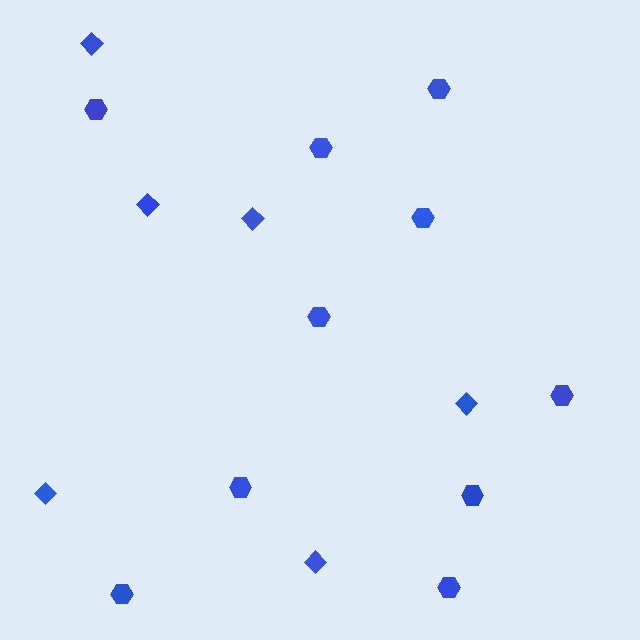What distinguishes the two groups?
There are 2 groups: one group of hexagons (10) and one group of diamonds (6).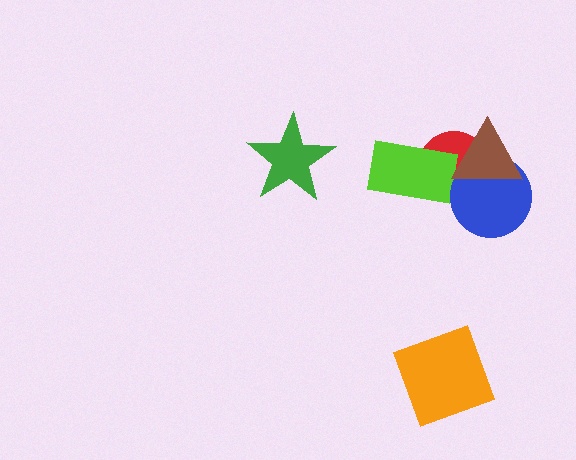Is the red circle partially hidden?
Yes, it is partially covered by another shape.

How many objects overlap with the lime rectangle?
1 object overlaps with the lime rectangle.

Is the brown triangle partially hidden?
No, no other shape covers it.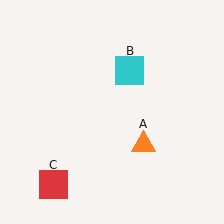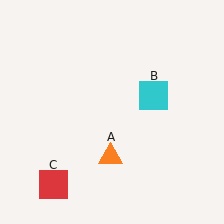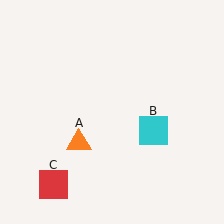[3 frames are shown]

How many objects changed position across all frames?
2 objects changed position: orange triangle (object A), cyan square (object B).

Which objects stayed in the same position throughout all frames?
Red square (object C) remained stationary.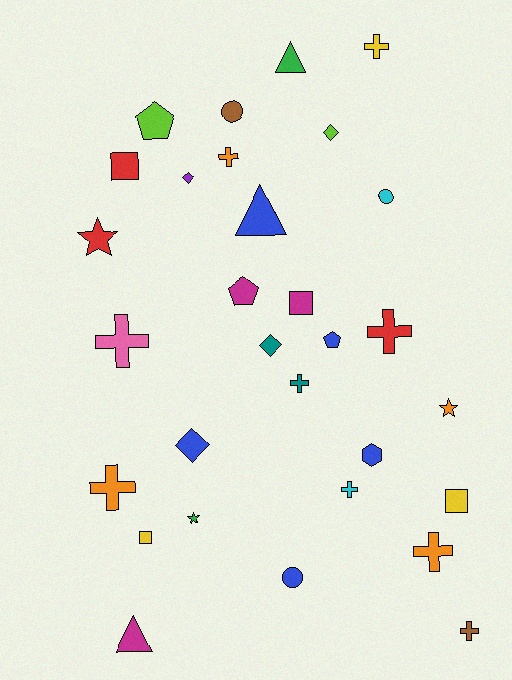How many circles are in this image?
There are 3 circles.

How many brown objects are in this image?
There are 2 brown objects.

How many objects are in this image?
There are 30 objects.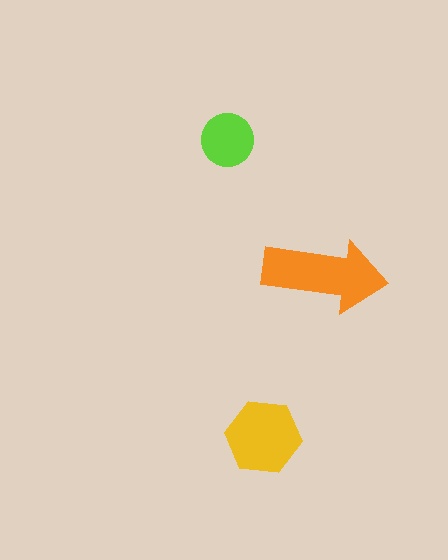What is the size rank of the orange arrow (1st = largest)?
1st.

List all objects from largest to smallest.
The orange arrow, the yellow hexagon, the lime circle.